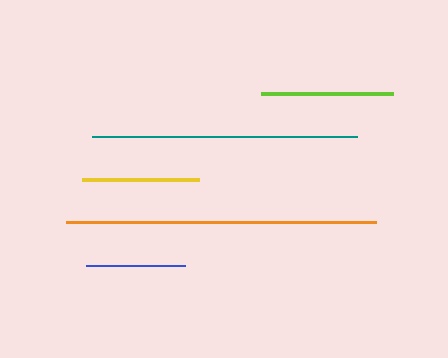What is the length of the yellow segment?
The yellow segment is approximately 117 pixels long.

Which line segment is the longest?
The orange line is the longest at approximately 309 pixels.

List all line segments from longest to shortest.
From longest to shortest: orange, teal, lime, yellow, blue.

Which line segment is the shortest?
The blue line is the shortest at approximately 99 pixels.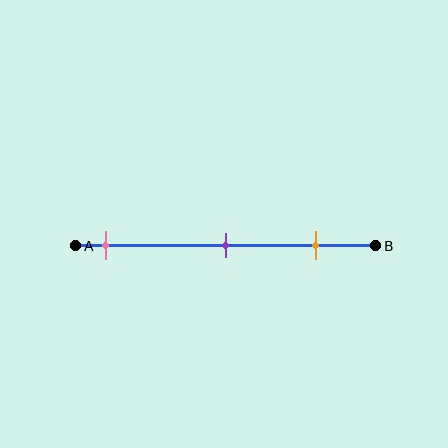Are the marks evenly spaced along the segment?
Yes, the marks are approximately evenly spaced.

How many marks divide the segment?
There are 3 marks dividing the segment.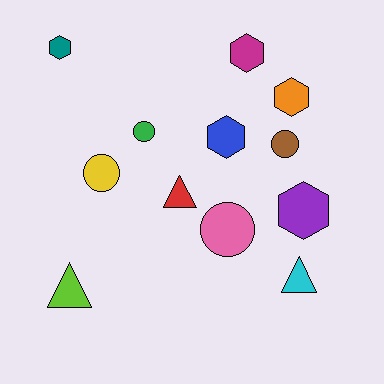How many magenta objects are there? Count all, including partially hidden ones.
There is 1 magenta object.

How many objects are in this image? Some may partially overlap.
There are 12 objects.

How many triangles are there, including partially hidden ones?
There are 3 triangles.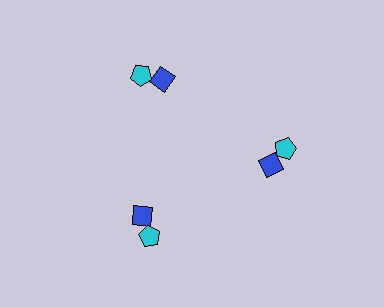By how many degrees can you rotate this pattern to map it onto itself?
The pattern maps onto itself every 120 degrees of rotation.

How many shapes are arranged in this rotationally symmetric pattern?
There are 6 shapes, arranged in 3 groups of 2.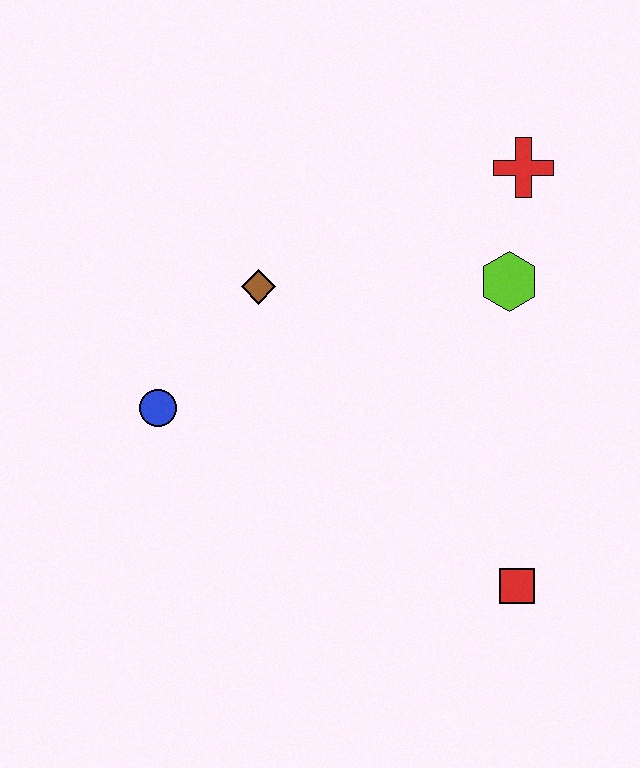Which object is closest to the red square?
The lime hexagon is closest to the red square.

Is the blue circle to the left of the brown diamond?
Yes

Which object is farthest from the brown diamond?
The red square is farthest from the brown diamond.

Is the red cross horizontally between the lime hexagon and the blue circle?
No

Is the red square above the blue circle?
No